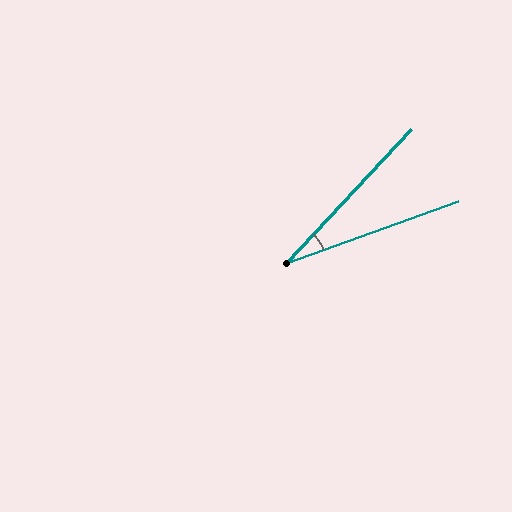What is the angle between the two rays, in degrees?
Approximately 27 degrees.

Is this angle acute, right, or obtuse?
It is acute.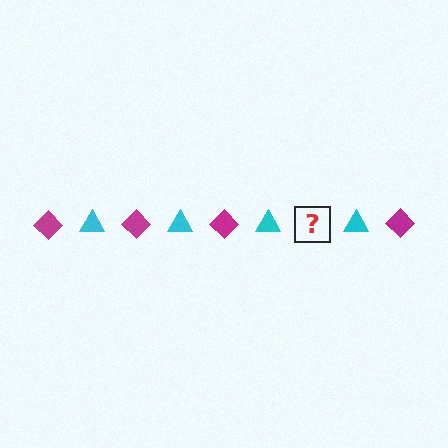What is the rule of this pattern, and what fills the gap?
The rule is that the pattern alternates between magenta diamond and cyan triangle. The gap should be filled with a magenta diamond.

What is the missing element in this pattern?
The missing element is a magenta diamond.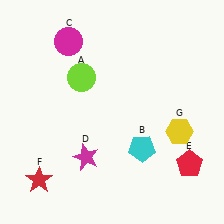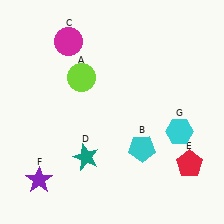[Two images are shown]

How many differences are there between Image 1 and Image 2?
There are 3 differences between the two images.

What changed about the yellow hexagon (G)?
In Image 1, G is yellow. In Image 2, it changed to cyan.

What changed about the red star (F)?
In Image 1, F is red. In Image 2, it changed to purple.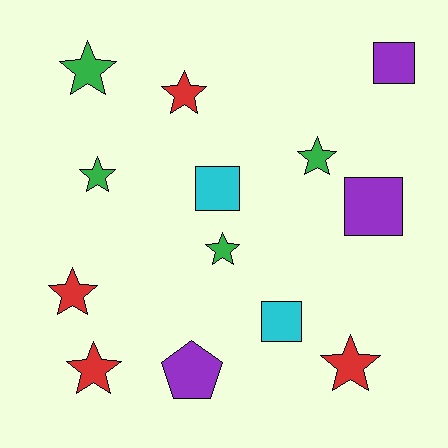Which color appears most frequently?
Green, with 4 objects.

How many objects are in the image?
There are 13 objects.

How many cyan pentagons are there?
There are no cyan pentagons.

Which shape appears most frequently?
Star, with 8 objects.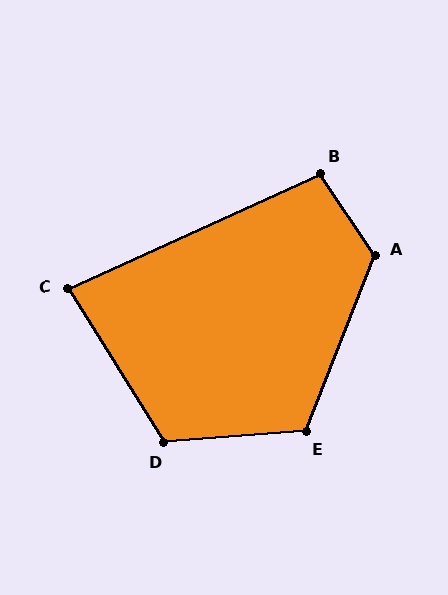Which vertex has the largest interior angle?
A, at approximately 125 degrees.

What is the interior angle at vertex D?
Approximately 118 degrees (obtuse).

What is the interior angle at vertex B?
Approximately 99 degrees (obtuse).